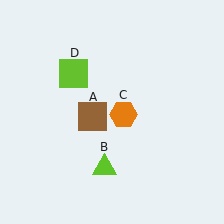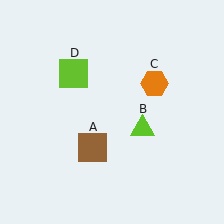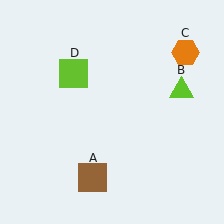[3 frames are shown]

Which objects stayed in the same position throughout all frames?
Lime square (object D) remained stationary.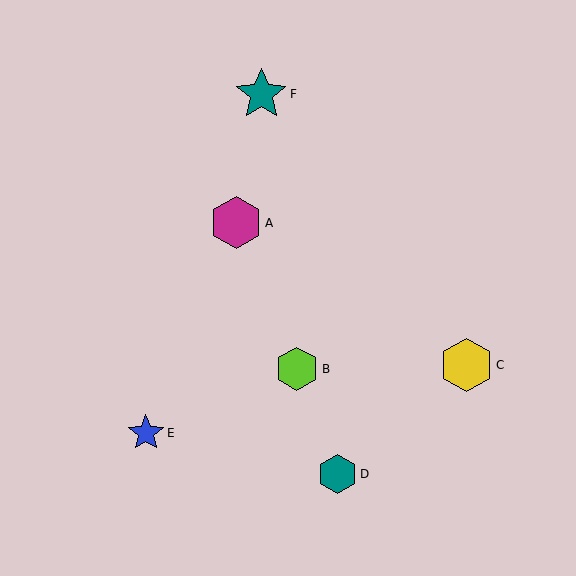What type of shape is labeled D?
Shape D is a teal hexagon.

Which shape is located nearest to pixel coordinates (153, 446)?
The blue star (labeled E) at (146, 433) is nearest to that location.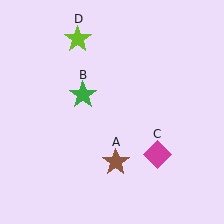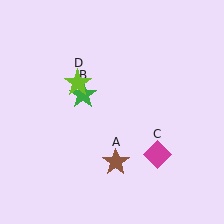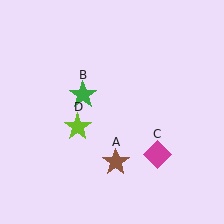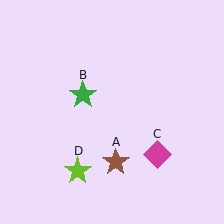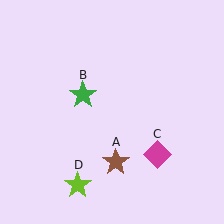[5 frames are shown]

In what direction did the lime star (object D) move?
The lime star (object D) moved down.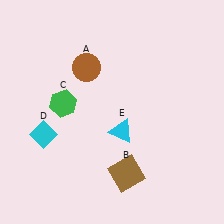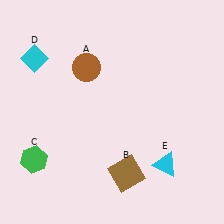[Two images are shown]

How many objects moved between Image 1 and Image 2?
3 objects moved between the two images.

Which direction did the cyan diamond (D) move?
The cyan diamond (D) moved up.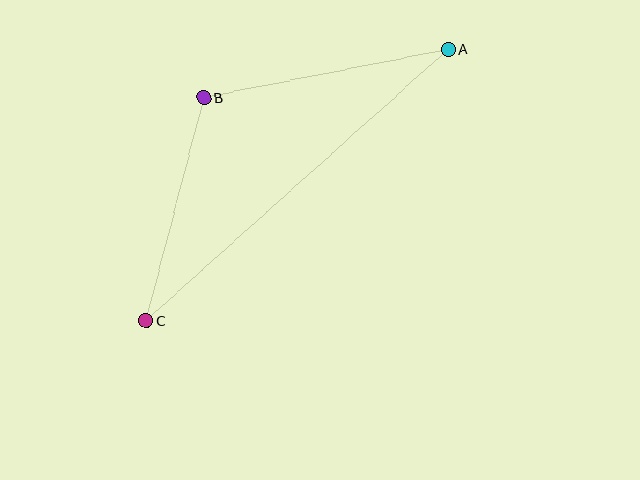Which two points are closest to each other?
Points B and C are closest to each other.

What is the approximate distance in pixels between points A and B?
The distance between A and B is approximately 249 pixels.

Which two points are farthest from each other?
Points A and C are farthest from each other.